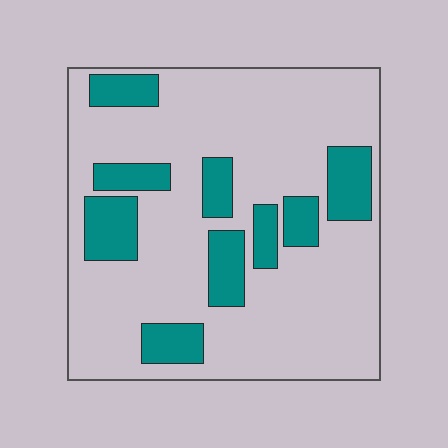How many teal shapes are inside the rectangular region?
9.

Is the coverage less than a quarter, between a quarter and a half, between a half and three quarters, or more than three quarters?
Less than a quarter.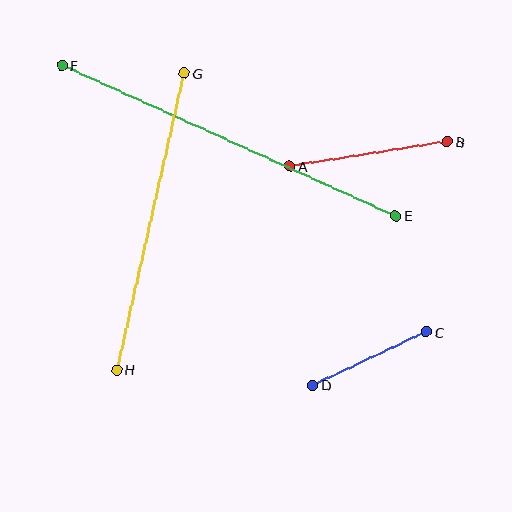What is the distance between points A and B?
The distance is approximately 159 pixels.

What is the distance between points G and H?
The distance is approximately 304 pixels.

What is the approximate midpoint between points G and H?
The midpoint is at approximately (151, 222) pixels.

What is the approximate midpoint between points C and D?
The midpoint is at approximately (370, 358) pixels.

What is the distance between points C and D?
The distance is approximately 125 pixels.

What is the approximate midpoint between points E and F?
The midpoint is at approximately (229, 141) pixels.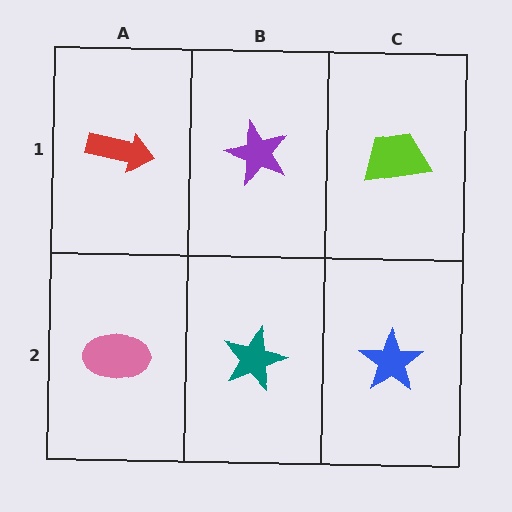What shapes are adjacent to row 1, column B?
A teal star (row 2, column B), a red arrow (row 1, column A), a lime trapezoid (row 1, column C).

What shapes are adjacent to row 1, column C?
A blue star (row 2, column C), a purple star (row 1, column B).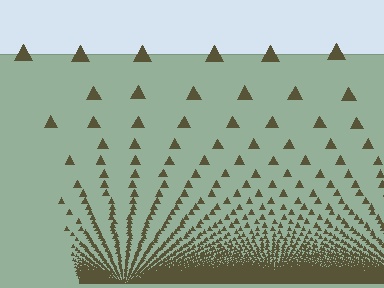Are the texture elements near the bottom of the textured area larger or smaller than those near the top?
Smaller. The gradient is inverted — elements near the bottom are smaller and denser.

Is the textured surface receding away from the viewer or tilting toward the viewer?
The surface appears to tilt toward the viewer. Texture elements get larger and sparser toward the top.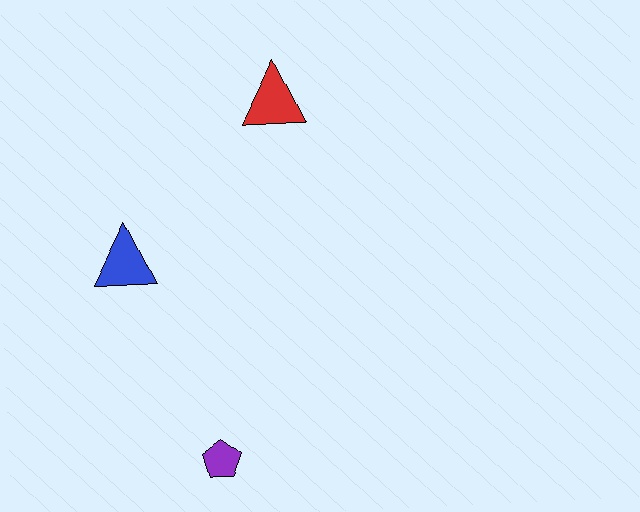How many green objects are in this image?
There are no green objects.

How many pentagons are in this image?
There is 1 pentagon.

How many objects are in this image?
There are 3 objects.